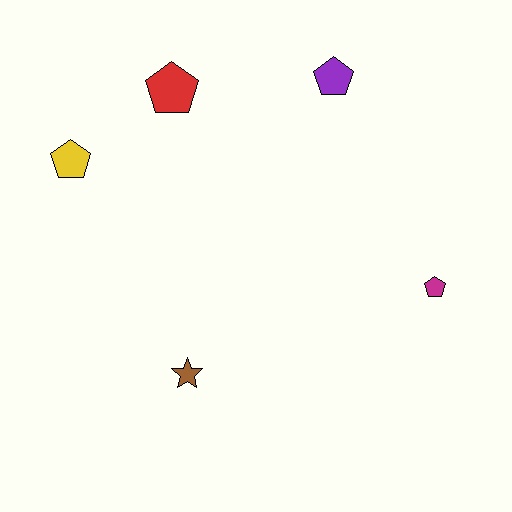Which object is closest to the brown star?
The yellow pentagon is closest to the brown star.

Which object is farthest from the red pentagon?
The magenta pentagon is farthest from the red pentagon.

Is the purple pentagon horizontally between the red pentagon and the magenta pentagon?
Yes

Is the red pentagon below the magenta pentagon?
No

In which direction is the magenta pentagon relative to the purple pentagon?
The magenta pentagon is below the purple pentagon.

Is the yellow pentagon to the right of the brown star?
No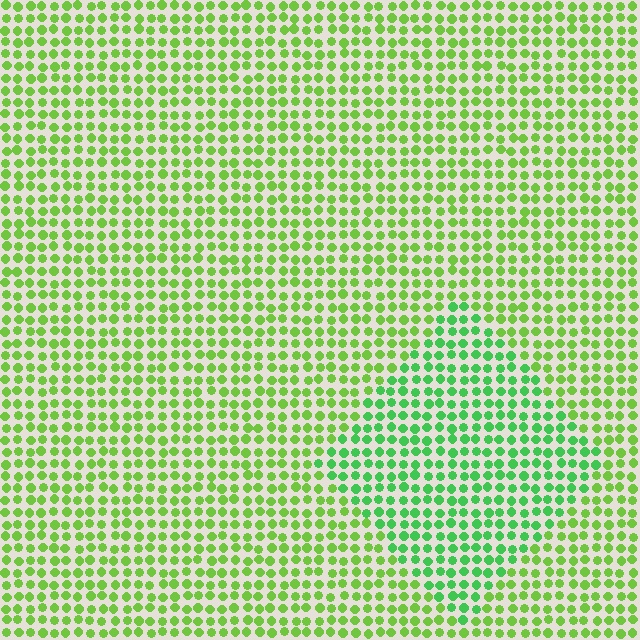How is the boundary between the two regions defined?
The boundary is defined purely by a slight shift in hue (about 30 degrees). Spacing, size, and orientation are identical on both sides.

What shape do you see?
I see a diamond.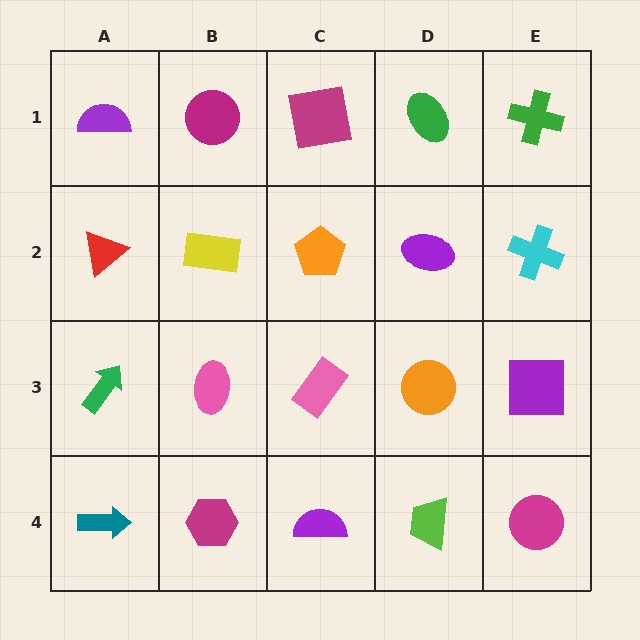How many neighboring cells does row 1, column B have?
3.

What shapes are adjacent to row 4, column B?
A pink ellipse (row 3, column B), a teal arrow (row 4, column A), a purple semicircle (row 4, column C).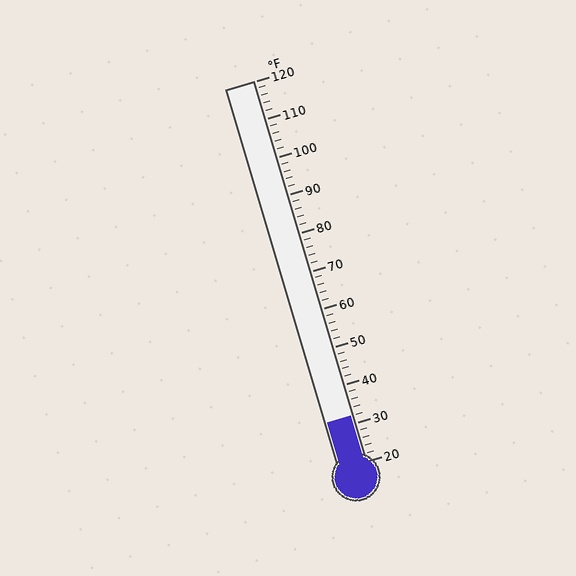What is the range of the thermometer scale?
The thermometer scale ranges from 20°F to 120°F.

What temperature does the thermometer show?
The thermometer shows approximately 32°F.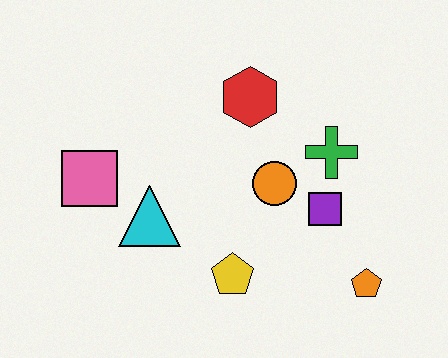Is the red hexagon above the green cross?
Yes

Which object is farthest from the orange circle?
The pink square is farthest from the orange circle.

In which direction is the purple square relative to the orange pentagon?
The purple square is above the orange pentagon.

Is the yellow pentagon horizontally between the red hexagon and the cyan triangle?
Yes